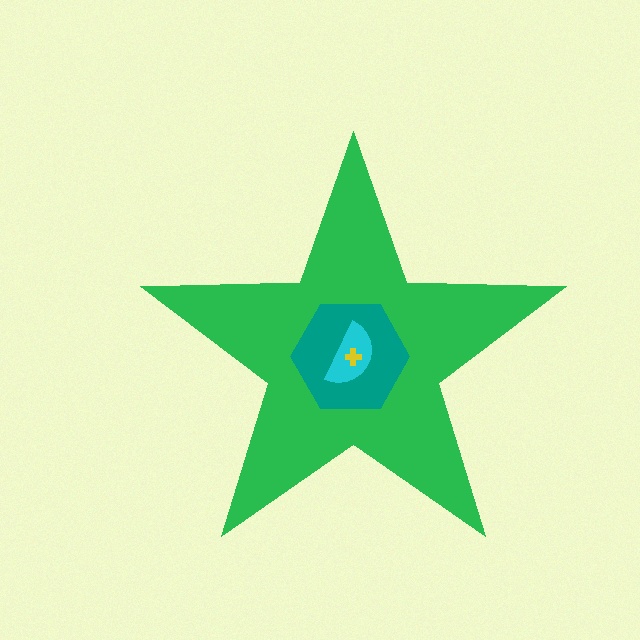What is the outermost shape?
The green star.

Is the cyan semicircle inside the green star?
Yes.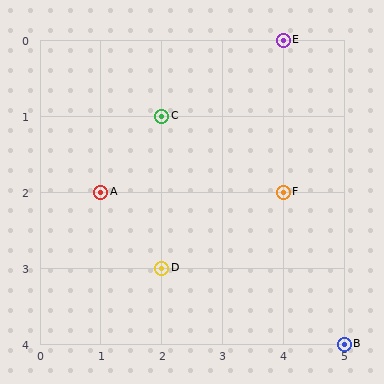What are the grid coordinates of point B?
Point B is at grid coordinates (5, 4).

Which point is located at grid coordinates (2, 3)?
Point D is at (2, 3).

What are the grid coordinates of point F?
Point F is at grid coordinates (4, 2).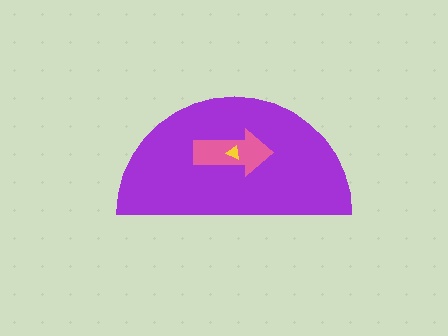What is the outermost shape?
The purple semicircle.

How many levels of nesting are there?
3.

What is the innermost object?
The yellow triangle.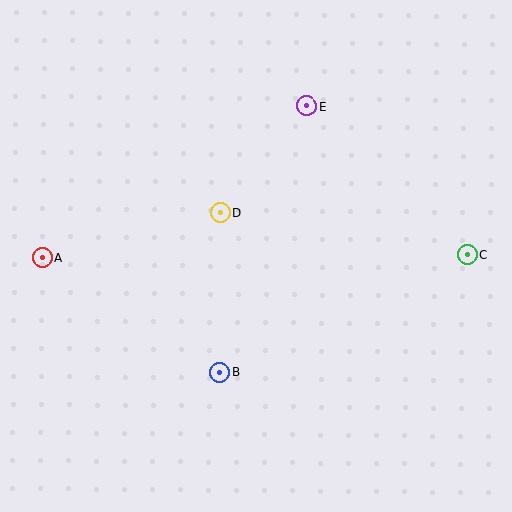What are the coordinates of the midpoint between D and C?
The midpoint between D and C is at (344, 233).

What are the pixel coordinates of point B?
Point B is at (220, 372).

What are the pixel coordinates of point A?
Point A is at (42, 258).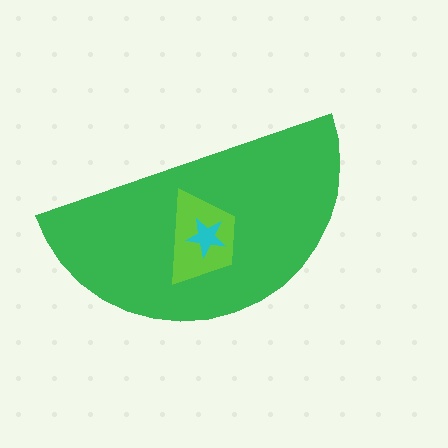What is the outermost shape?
The green semicircle.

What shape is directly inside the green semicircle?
The lime trapezoid.